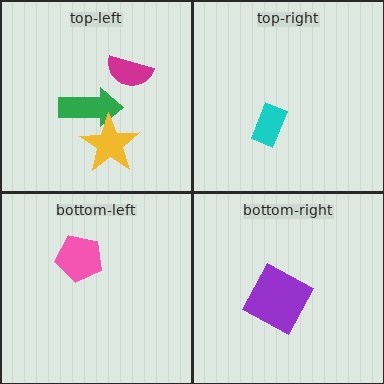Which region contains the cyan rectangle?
The top-right region.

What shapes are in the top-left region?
The green arrow, the yellow star, the magenta semicircle.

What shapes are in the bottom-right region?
The purple square.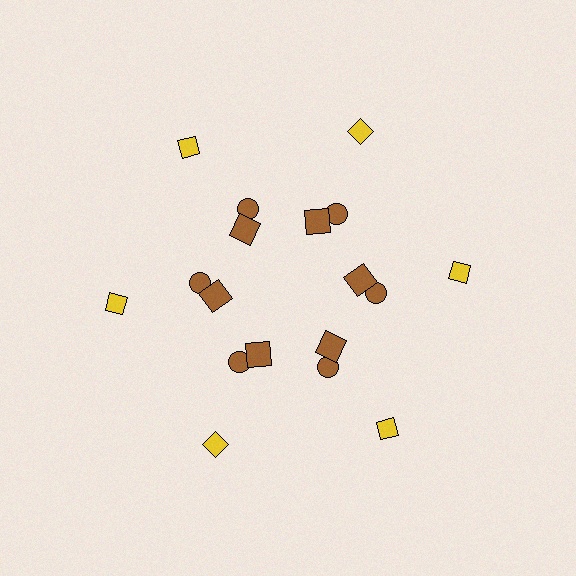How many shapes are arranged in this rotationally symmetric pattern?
There are 18 shapes, arranged in 6 groups of 3.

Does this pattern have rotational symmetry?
Yes, this pattern has 6-fold rotational symmetry. It looks the same after rotating 60 degrees around the center.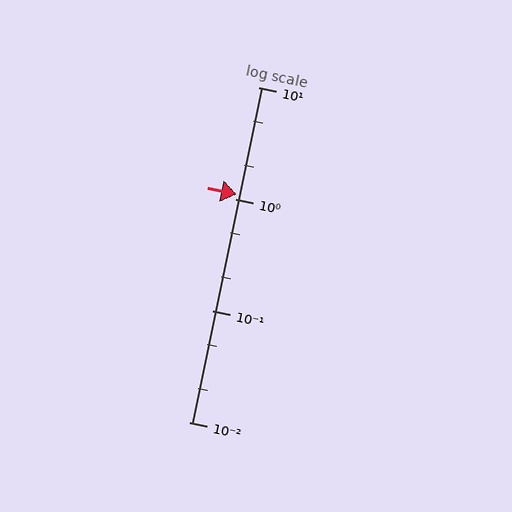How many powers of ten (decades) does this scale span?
The scale spans 3 decades, from 0.01 to 10.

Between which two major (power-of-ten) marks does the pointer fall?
The pointer is between 1 and 10.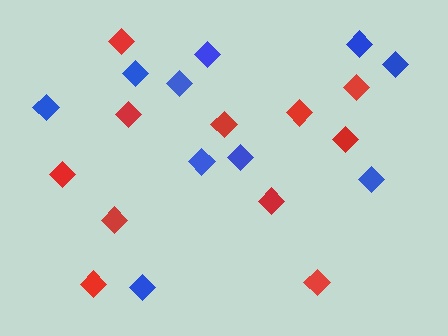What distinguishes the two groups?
There are 2 groups: one group of red diamonds (11) and one group of blue diamonds (10).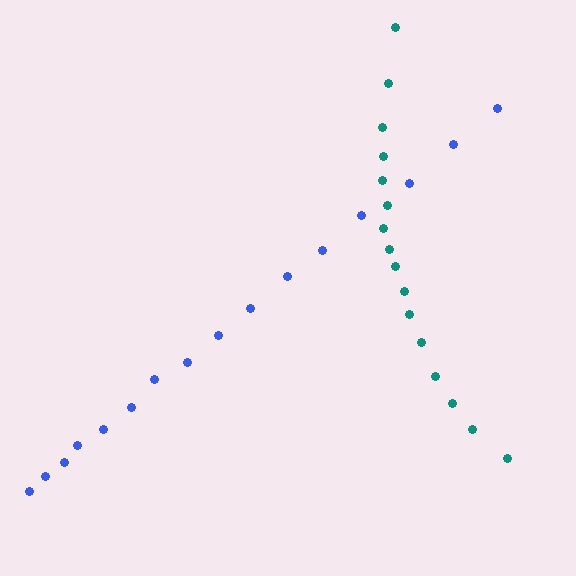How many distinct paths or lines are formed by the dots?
There are 2 distinct paths.